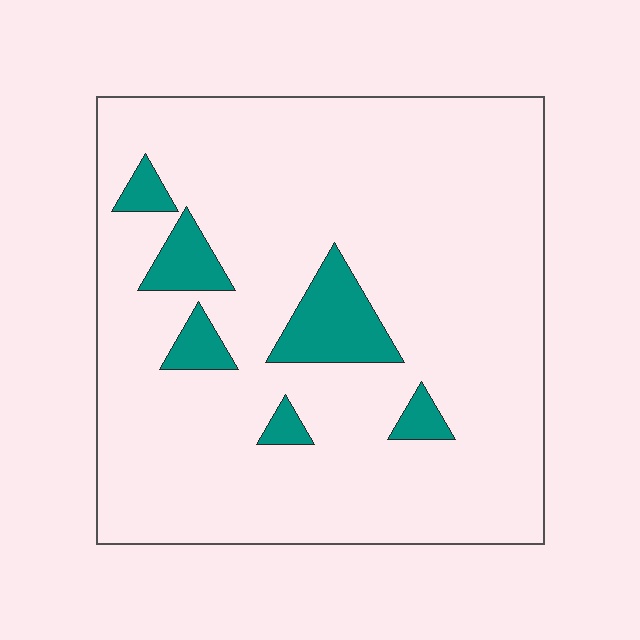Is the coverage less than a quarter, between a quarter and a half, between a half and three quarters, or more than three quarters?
Less than a quarter.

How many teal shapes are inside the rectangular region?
6.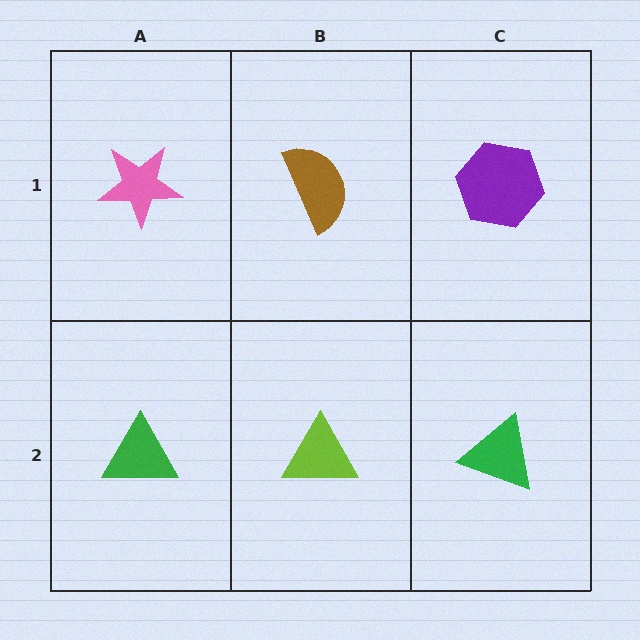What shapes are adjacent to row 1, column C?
A green triangle (row 2, column C), a brown semicircle (row 1, column B).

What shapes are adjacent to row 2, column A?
A pink star (row 1, column A), a lime triangle (row 2, column B).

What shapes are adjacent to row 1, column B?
A lime triangle (row 2, column B), a pink star (row 1, column A), a purple hexagon (row 1, column C).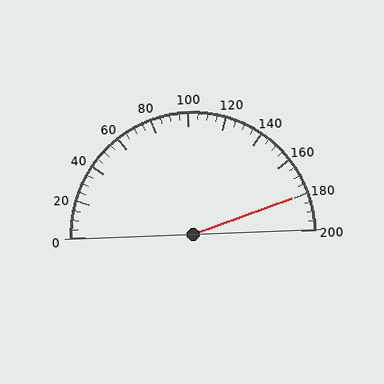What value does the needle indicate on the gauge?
The needle indicates approximately 180.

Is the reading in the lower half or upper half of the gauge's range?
The reading is in the upper half of the range (0 to 200).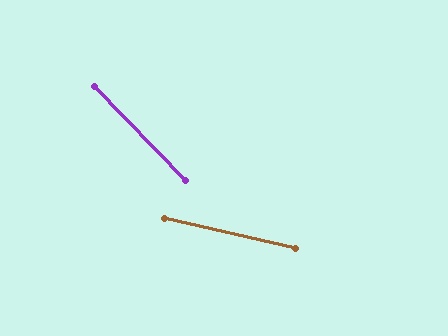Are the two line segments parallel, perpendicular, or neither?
Neither parallel nor perpendicular — they differ by about 33°.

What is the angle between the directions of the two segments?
Approximately 33 degrees.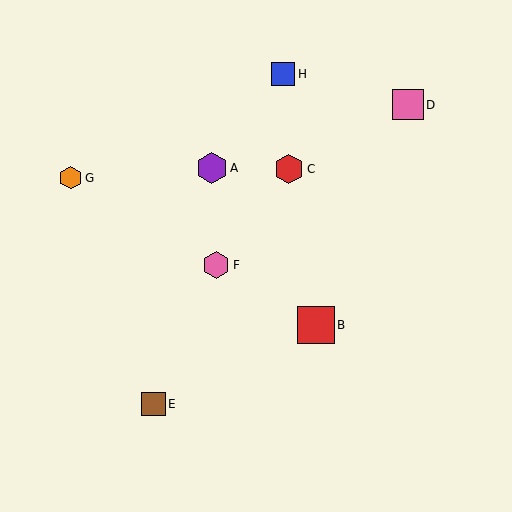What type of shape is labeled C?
Shape C is a red hexagon.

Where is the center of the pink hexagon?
The center of the pink hexagon is at (216, 265).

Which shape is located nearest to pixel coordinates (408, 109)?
The pink square (labeled D) at (408, 105) is nearest to that location.